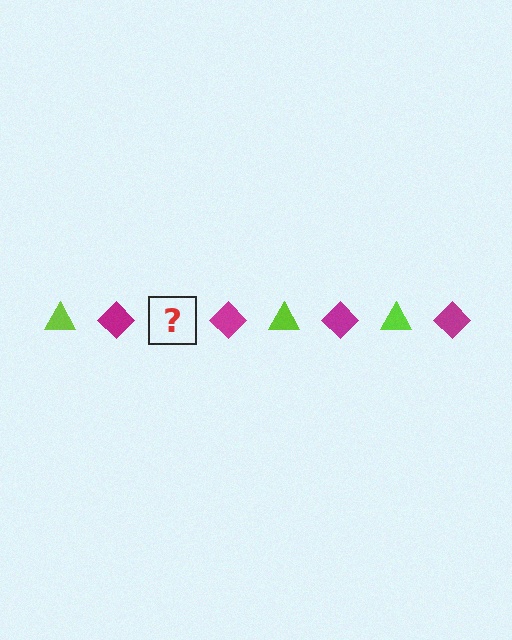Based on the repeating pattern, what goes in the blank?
The blank should be a lime triangle.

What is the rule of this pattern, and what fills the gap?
The rule is that the pattern alternates between lime triangle and magenta diamond. The gap should be filled with a lime triangle.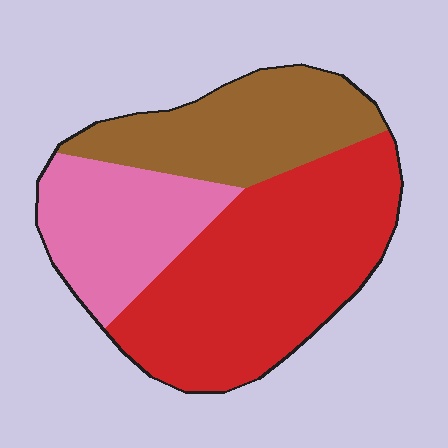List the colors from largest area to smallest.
From largest to smallest: red, brown, pink.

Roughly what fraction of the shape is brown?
Brown takes up between a quarter and a half of the shape.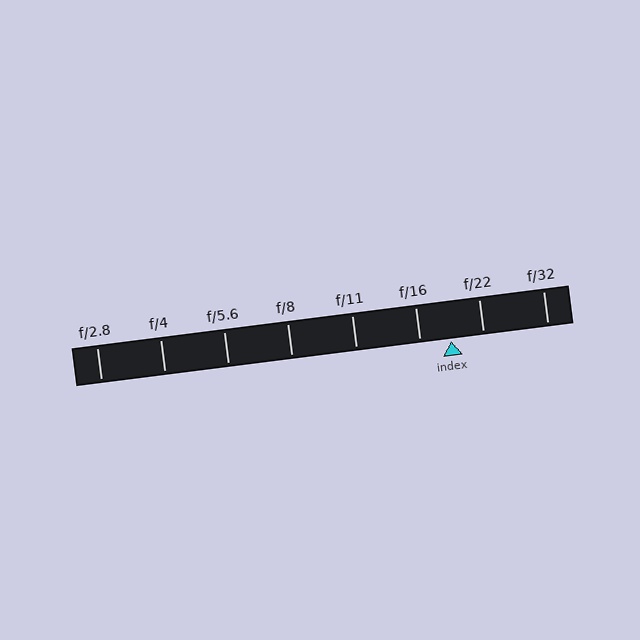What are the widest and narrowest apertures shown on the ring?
The widest aperture shown is f/2.8 and the narrowest is f/32.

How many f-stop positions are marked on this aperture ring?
There are 8 f-stop positions marked.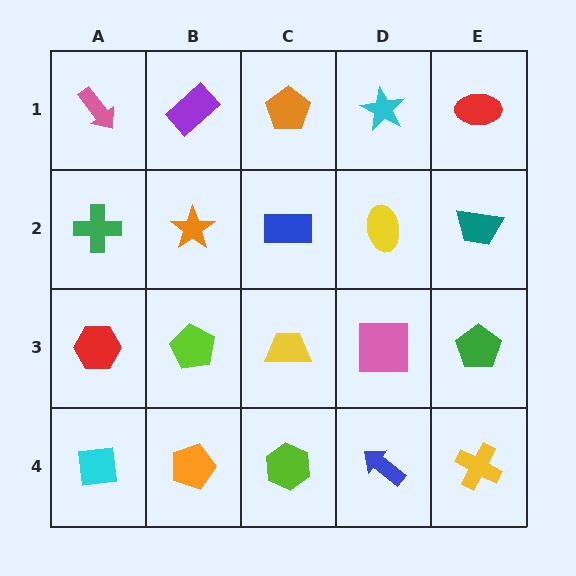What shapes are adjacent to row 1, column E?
A teal trapezoid (row 2, column E), a cyan star (row 1, column D).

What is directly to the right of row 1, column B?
An orange pentagon.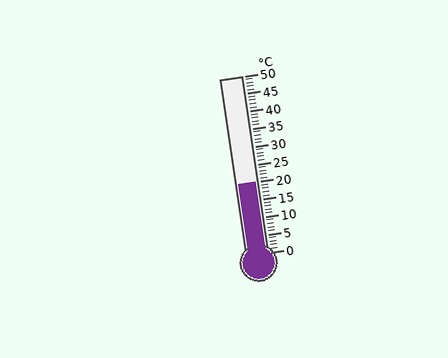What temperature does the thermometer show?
The thermometer shows approximately 20°C.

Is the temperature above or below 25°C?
The temperature is below 25°C.